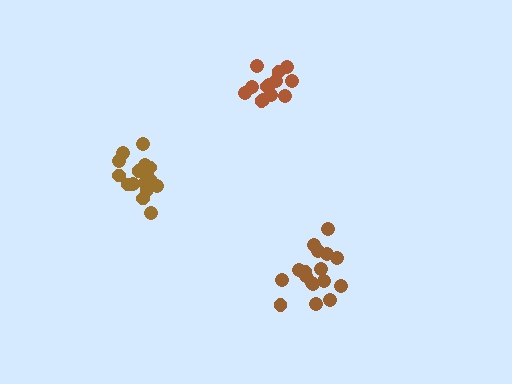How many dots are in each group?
Group 1: 13 dots, Group 2: 17 dots, Group 3: 17 dots (47 total).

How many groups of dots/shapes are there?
There are 3 groups.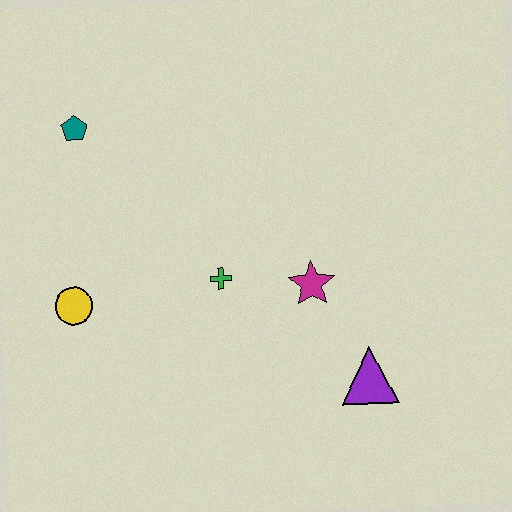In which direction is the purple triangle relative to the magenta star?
The purple triangle is below the magenta star.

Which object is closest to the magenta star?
The green cross is closest to the magenta star.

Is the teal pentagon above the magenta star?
Yes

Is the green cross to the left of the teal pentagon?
No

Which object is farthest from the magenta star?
The teal pentagon is farthest from the magenta star.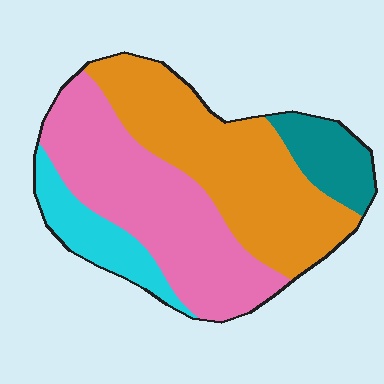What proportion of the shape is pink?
Pink covers roughly 40% of the shape.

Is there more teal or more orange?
Orange.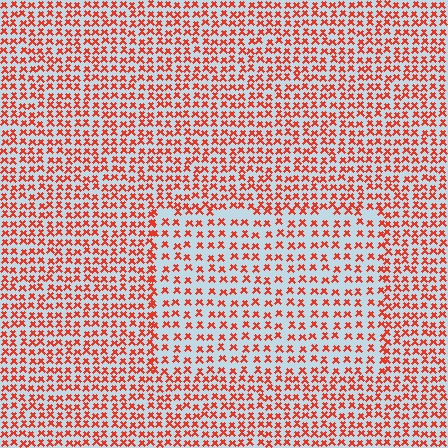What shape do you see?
I see a rectangle.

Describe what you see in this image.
The image contains small red elements arranged at two different densities. A rectangle-shaped region is visible where the elements are less densely packed than the surrounding area.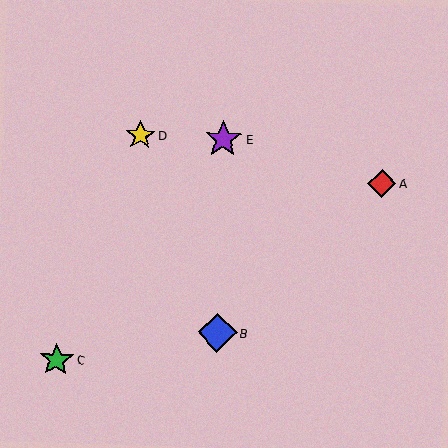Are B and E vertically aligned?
Yes, both are at x≈217.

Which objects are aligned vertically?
Objects B, E are aligned vertically.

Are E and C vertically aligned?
No, E is at x≈224 and C is at x≈56.